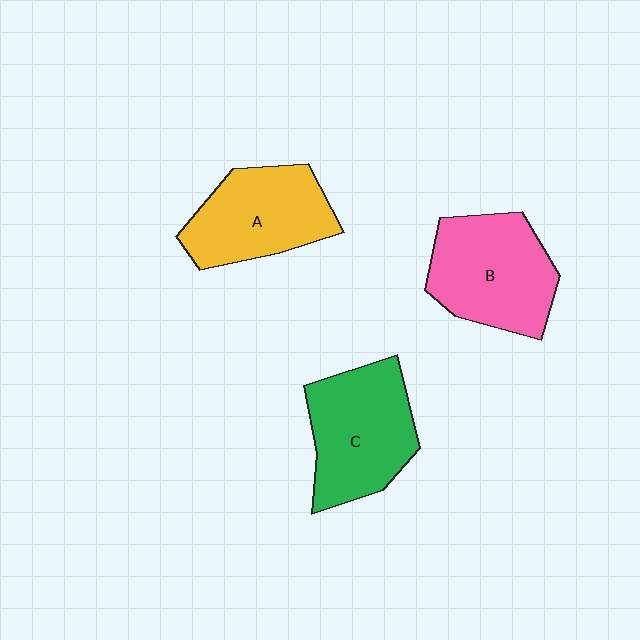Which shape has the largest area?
Shape B (pink).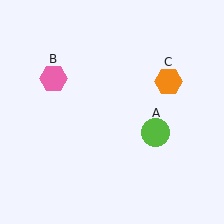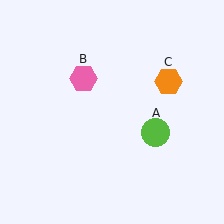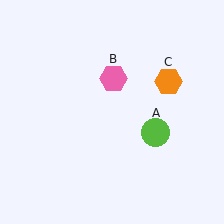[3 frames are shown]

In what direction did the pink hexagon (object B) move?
The pink hexagon (object B) moved right.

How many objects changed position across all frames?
1 object changed position: pink hexagon (object B).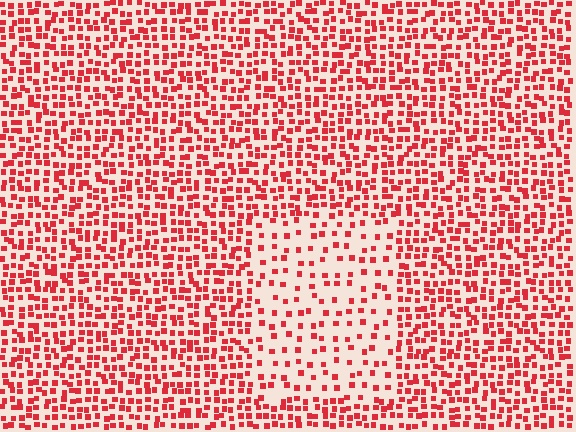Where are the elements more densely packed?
The elements are more densely packed outside the rectangle boundary.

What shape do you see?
I see a rectangle.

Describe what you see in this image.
The image contains small red elements arranged at two different densities. A rectangle-shaped region is visible where the elements are less densely packed than the surrounding area.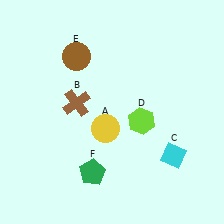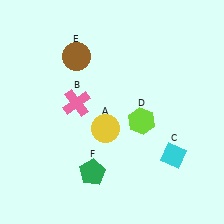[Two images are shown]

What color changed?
The cross (B) changed from brown in Image 1 to pink in Image 2.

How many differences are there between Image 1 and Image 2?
There is 1 difference between the two images.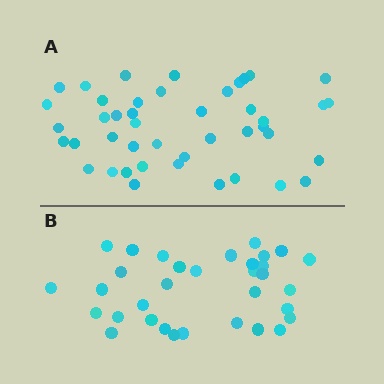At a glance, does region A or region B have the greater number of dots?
Region A (the top region) has more dots.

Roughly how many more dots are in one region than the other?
Region A has roughly 12 or so more dots than region B.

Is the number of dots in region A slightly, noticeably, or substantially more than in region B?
Region A has noticeably more, but not dramatically so. The ratio is roughly 1.3 to 1.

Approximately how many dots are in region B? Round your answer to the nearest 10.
About 30 dots. (The exact count is 33, which rounds to 30.)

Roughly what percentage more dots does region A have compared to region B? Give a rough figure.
About 35% more.